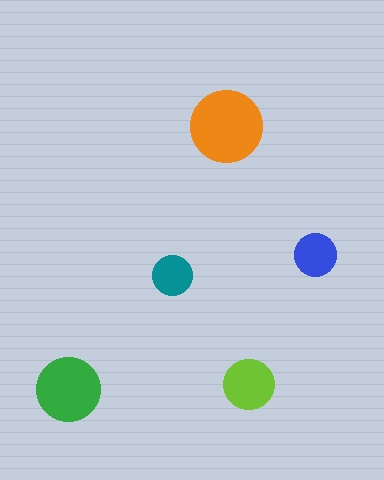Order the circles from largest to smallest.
the orange one, the green one, the lime one, the blue one, the teal one.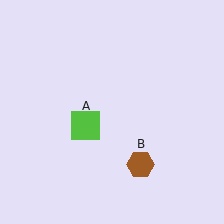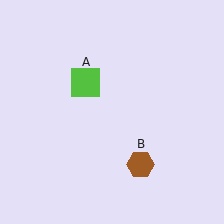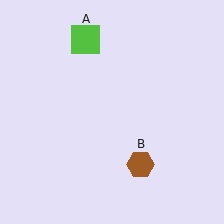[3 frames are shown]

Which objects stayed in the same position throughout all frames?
Brown hexagon (object B) remained stationary.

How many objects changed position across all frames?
1 object changed position: lime square (object A).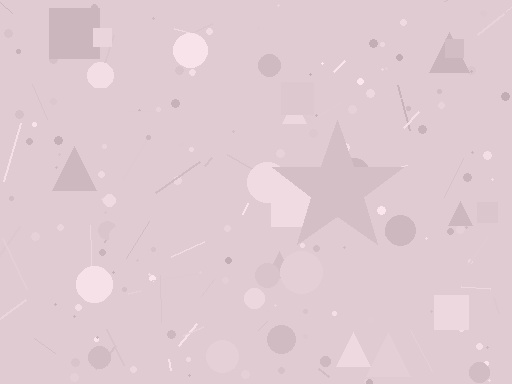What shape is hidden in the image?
A star is hidden in the image.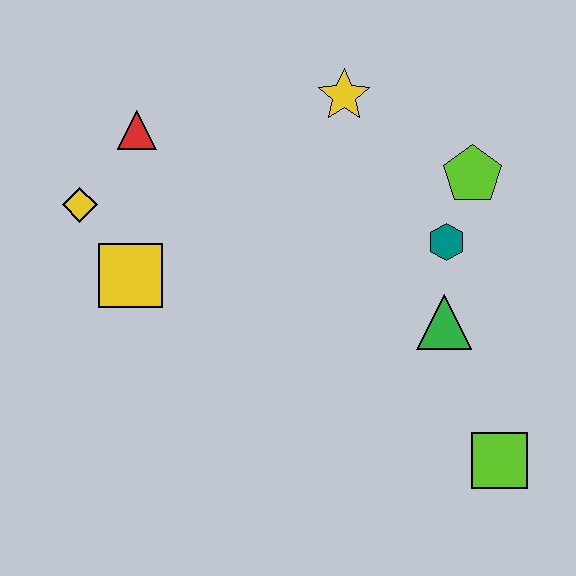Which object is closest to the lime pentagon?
The teal hexagon is closest to the lime pentagon.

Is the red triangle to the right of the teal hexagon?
No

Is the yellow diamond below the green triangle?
No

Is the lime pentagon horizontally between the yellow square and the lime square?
Yes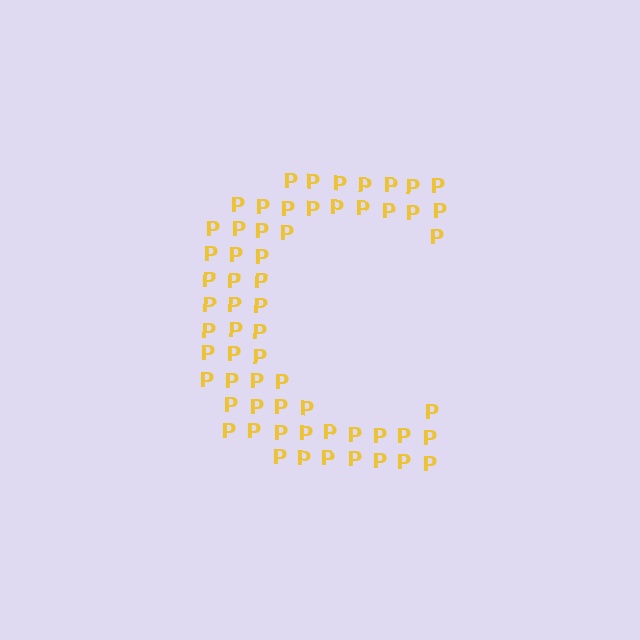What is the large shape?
The large shape is the letter C.